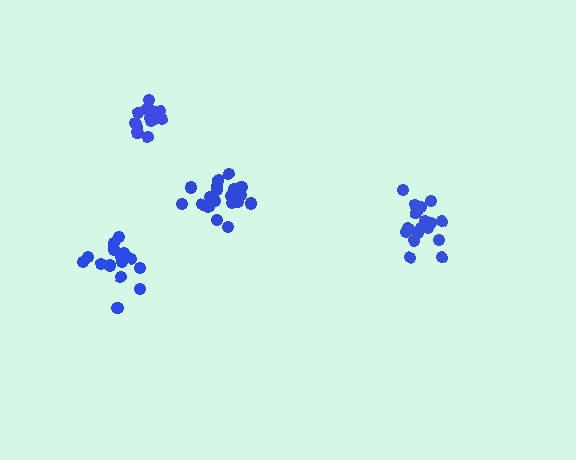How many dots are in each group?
Group 1: 18 dots, Group 2: 16 dots, Group 3: 20 dots, Group 4: 14 dots (68 total).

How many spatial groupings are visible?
There are 4 spatial groupings.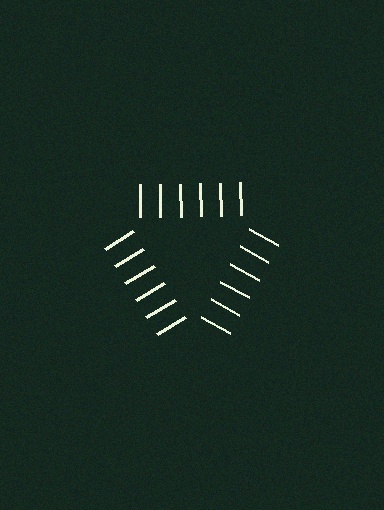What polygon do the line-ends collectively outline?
An illusory triangle — the line segments terminate on its edges but no continuous stroke is drawn.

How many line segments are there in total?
18 — 6 along each of the 3 edges.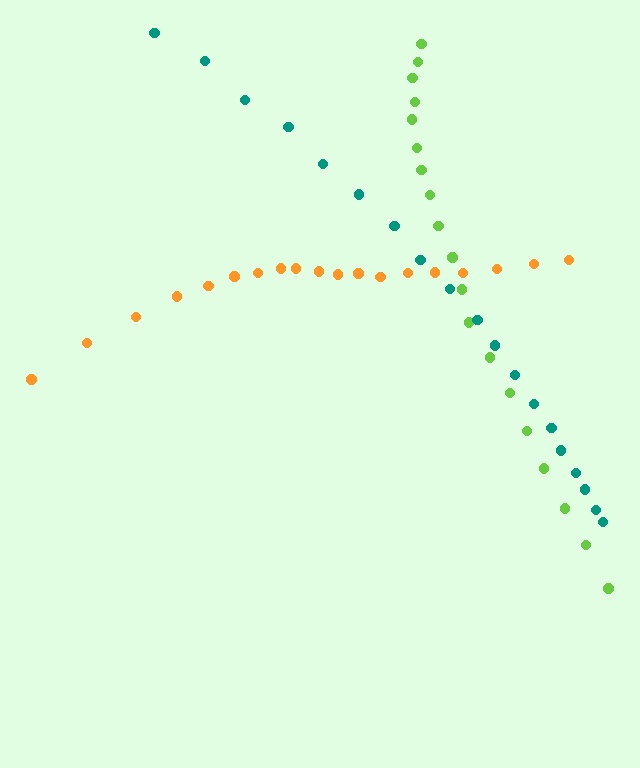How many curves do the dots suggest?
There are 3 distinct paths.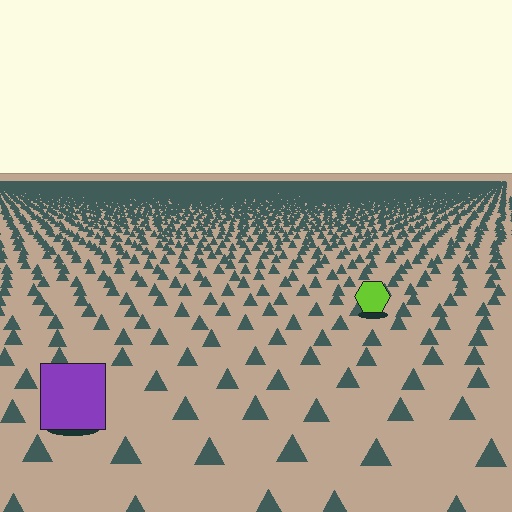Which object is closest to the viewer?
The purple square is closest. The texture marks near it are larger and more spread out.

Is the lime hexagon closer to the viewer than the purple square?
No. The purple square is closer — you can tell from the texture gradient: the ground texture is coarser near it.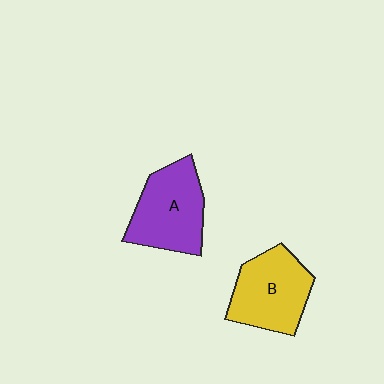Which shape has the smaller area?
Shape B (yellow).